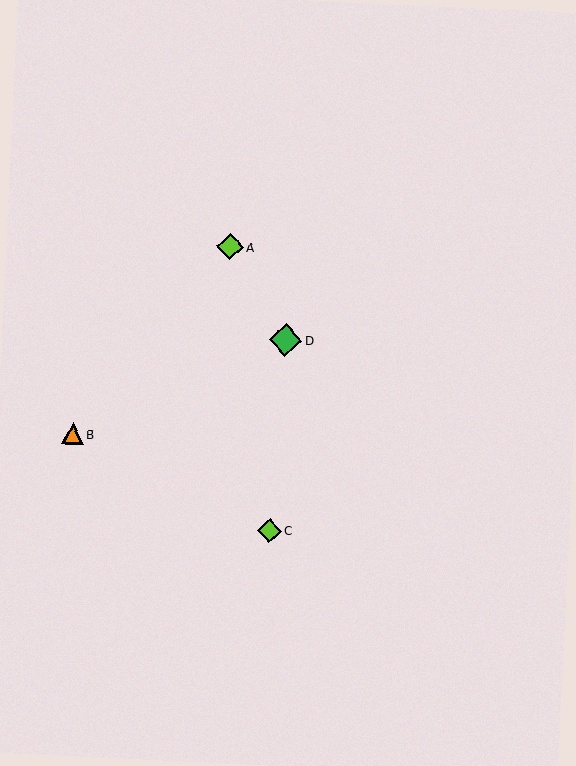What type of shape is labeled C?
Shape C is a lime diamond.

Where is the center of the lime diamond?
The center of the lime diamond is at (269, 531).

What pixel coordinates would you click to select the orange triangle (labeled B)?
Click at (73, 433) to select the orange triangle B.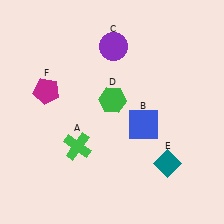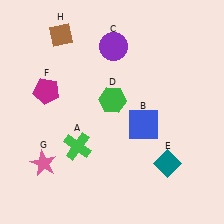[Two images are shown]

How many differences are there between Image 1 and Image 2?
There are 2 differences between the two images.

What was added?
A pink star (G), a brown diamond (H) were added in Image 2.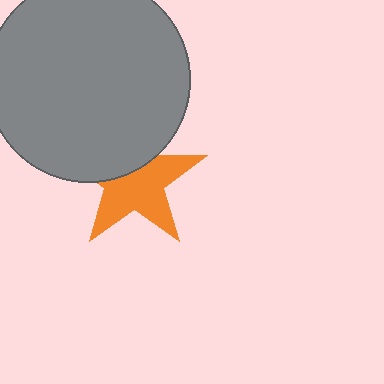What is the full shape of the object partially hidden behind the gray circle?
The partially hidden object is an orange star.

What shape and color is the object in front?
The object in front is a gray circle.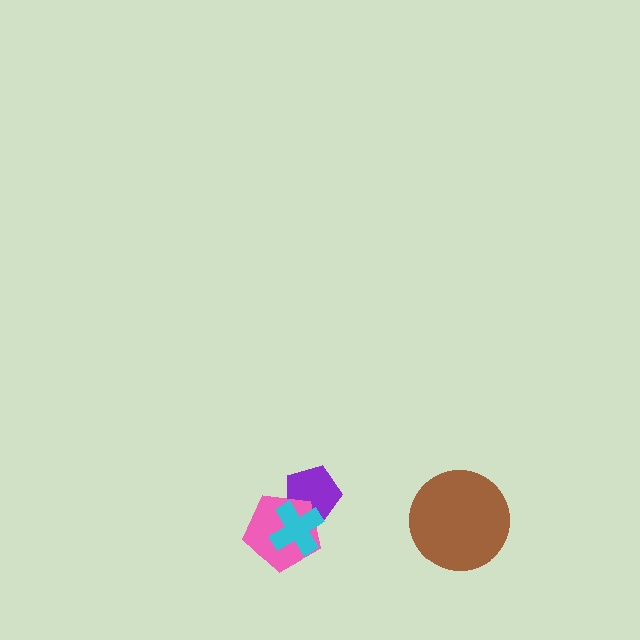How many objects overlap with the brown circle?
0 objects overlap with the brown circle.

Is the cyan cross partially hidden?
No, no other shape covers it.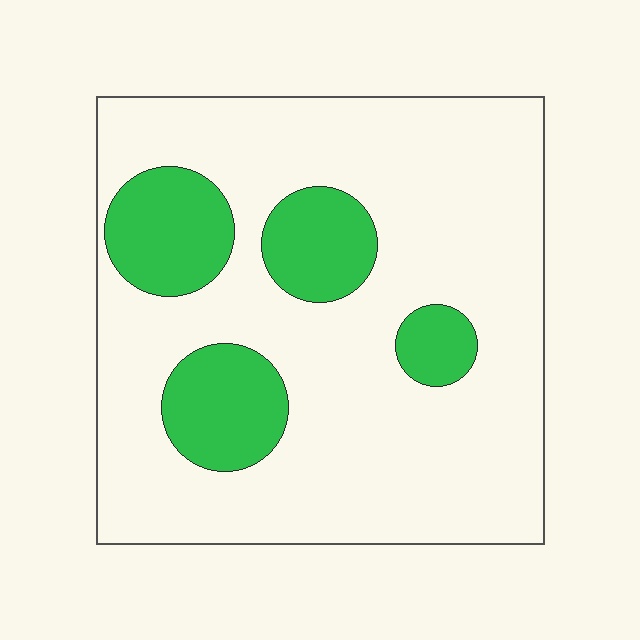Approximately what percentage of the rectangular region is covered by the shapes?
Approximately 20%.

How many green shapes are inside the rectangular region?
4.